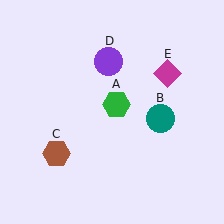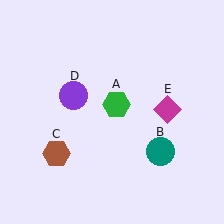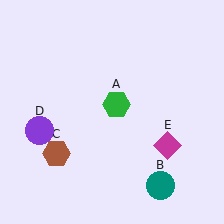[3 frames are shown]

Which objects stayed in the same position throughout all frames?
Green hexagon (object A) and brown hexagon (object C) remained stationary.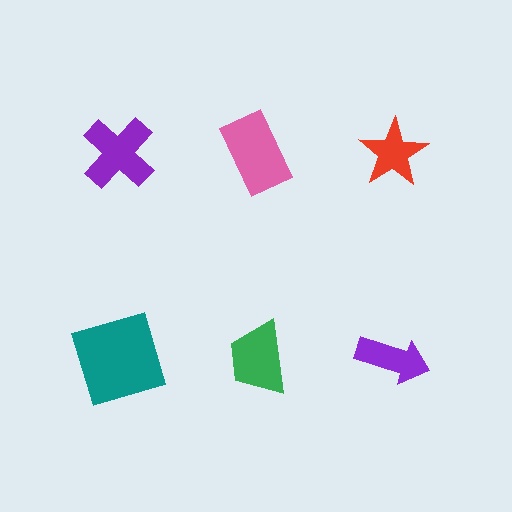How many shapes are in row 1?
3 shapes.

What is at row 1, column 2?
A pink rectangle.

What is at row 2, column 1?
A teal square.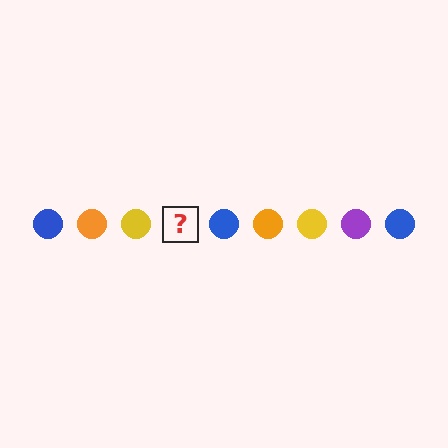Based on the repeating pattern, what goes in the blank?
The blank should be a purple circle.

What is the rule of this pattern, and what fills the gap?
The rule is that the pattern cycles through blue, orange, yellow, purple circles. The gap should be filled with a purple circle.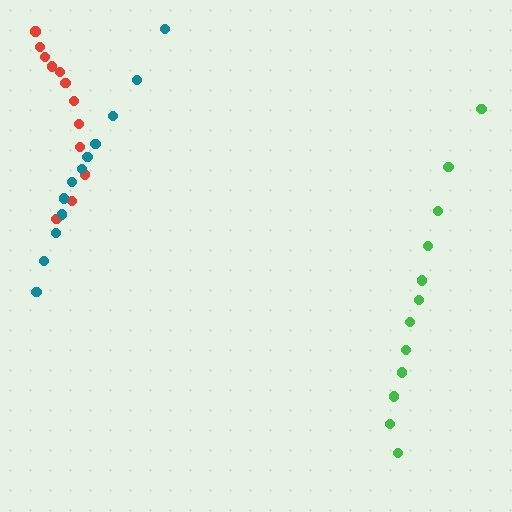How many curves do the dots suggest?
There are 3 distinct paths.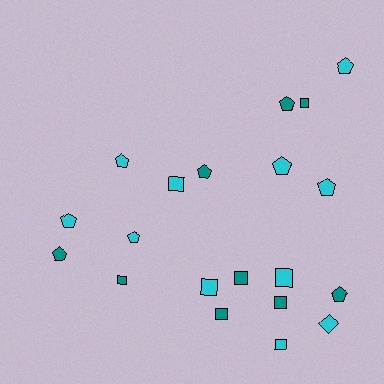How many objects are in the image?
There are 20 objects.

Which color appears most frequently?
Cyan, with 11 objects.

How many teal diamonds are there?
There are no teal diamonds.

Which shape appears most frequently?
Pentagon, with 10 objects.